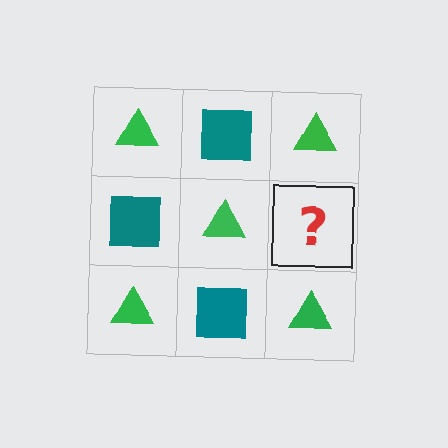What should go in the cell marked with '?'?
The missing cell should contain a teal square.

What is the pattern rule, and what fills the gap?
The rule is that it alternates green triangle and teal square in a checkerboard pattern. The gap should be filled with a teal square.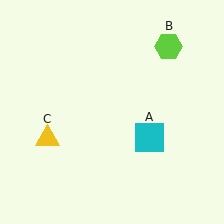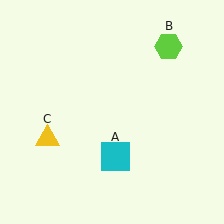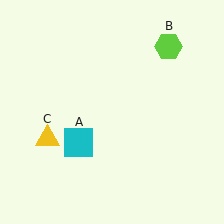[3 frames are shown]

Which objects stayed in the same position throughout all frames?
Lime hexagon (object B) and yellow triangle (object C) remained stationary.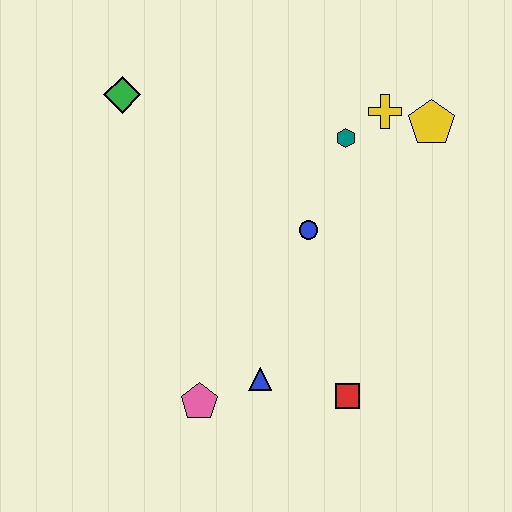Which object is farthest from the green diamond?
The red square is farthest from the green diamond.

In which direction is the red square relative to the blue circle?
The red square is below the blue circle.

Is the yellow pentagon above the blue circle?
Yes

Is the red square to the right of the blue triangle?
Yes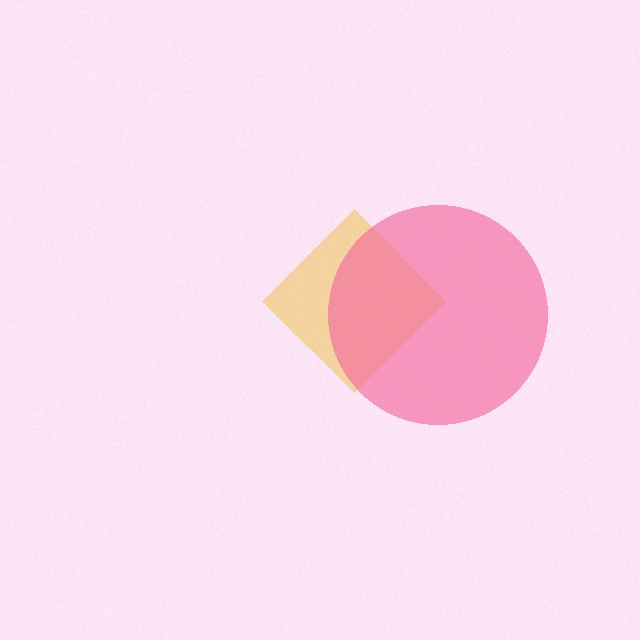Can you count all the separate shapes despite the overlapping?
Yes, there are 2 separate shapes.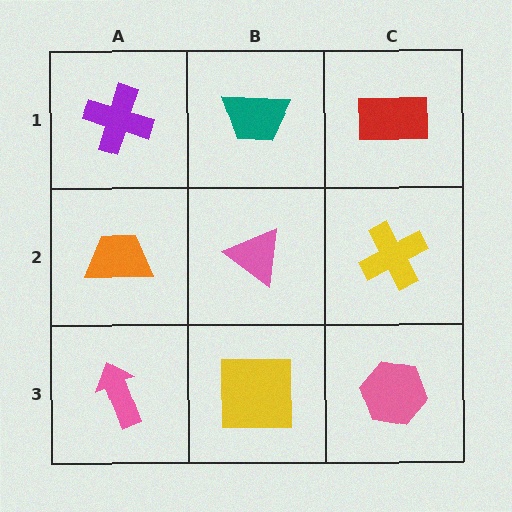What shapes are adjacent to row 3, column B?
A pink triangle (row 2, column B), a pink arrow (row 3, column A), a pink hexagon (row 3, column C).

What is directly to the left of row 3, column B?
A pink arrow.